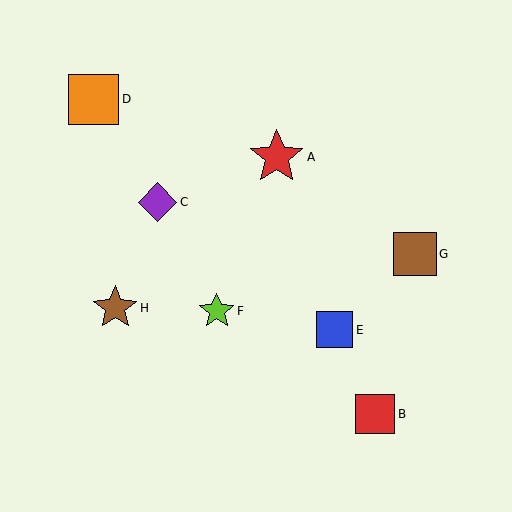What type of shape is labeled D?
Shape D is an orange square.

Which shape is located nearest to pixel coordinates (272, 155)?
The red star (labeled A) at (277, 157) is nearest to that location.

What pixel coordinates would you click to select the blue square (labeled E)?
Click at (335, 330) to select the blue square E.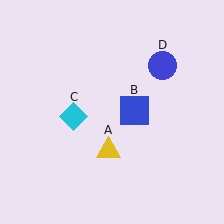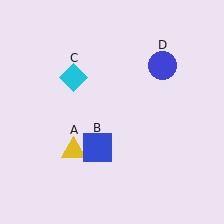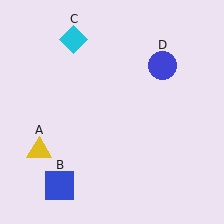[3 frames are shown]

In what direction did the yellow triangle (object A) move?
The yellow triangle (object A) moved left.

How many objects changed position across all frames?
3 objects changed position: yellow triangle (object A), blue square (object B), cyan diamond (object C).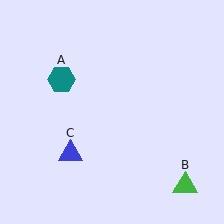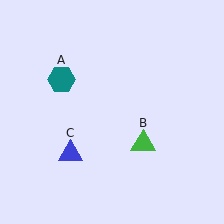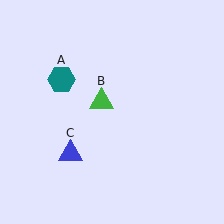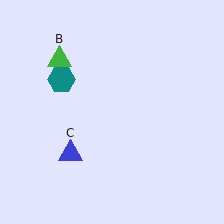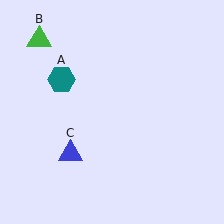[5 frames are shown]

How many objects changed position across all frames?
1 object changed position: green triangle (object B).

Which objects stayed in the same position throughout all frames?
Teal hexagon (object A) and blue triangle (object C) remained stationary.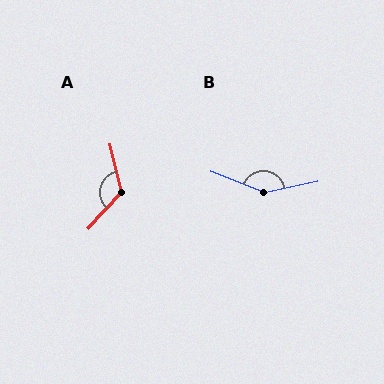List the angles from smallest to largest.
A (123°), B (147°).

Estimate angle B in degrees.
Approximately 147 degrees.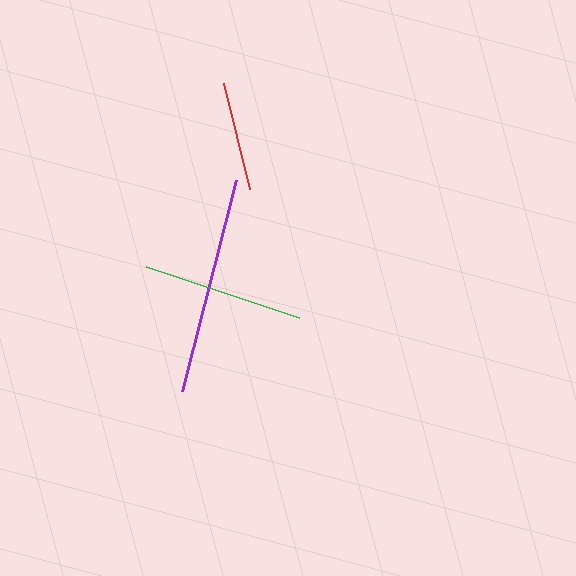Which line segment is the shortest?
The red line is the shortest at approximately 110 pixels.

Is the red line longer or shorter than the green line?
The green line is longer than the red line.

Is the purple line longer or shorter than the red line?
The purple line is longer than the red line.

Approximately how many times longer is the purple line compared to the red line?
The purple line is approximately 2.0 times the length of the red line.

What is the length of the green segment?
The green segment is approximately 161 pixels long.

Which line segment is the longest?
The purple line is the longest at approximately 217 pixels.